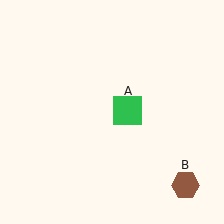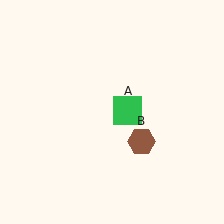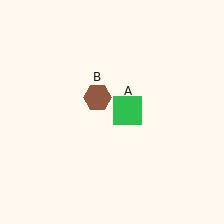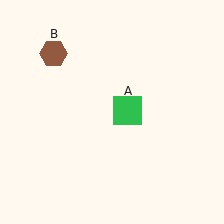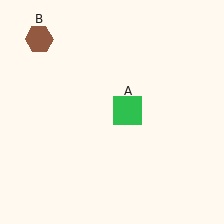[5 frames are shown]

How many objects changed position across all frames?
1 object changed position: brown hexagon (object B).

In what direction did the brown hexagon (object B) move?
The brown hexagon (object B) moved up and to the left.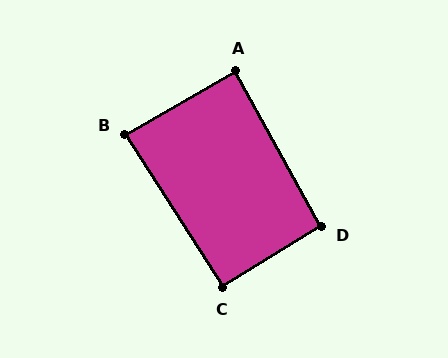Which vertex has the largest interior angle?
D, at approximately 93 degrees.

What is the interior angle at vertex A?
Approximately 89 degrees (approximately right).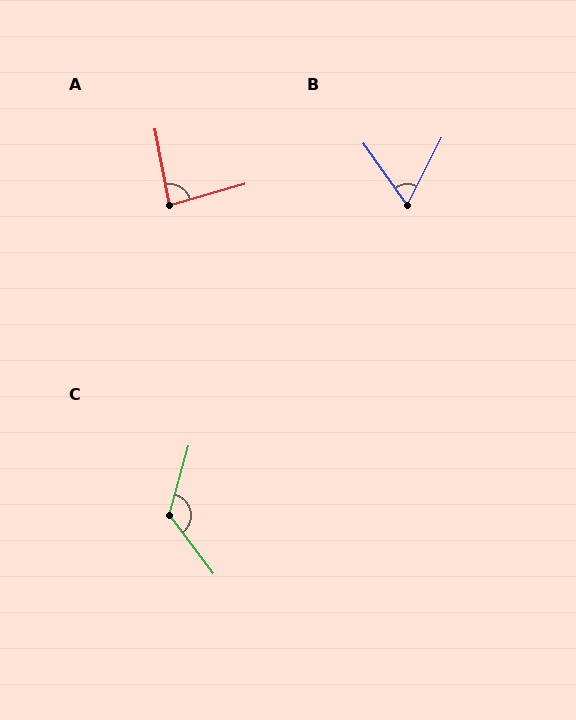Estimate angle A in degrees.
Approximately 85 degrees.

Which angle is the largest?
C, at approximately 127 degrees.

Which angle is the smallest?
B, at approximately 62 degrees.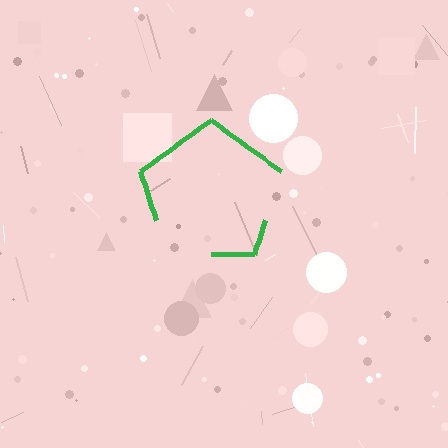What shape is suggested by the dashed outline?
The dashed outline suggests a pentagon.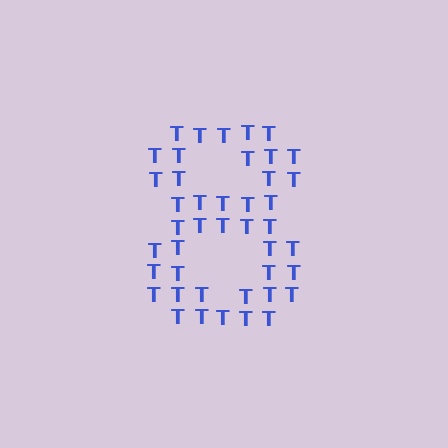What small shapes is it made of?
It is made of small letter T's.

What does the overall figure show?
The overall figure shows the digit 8.